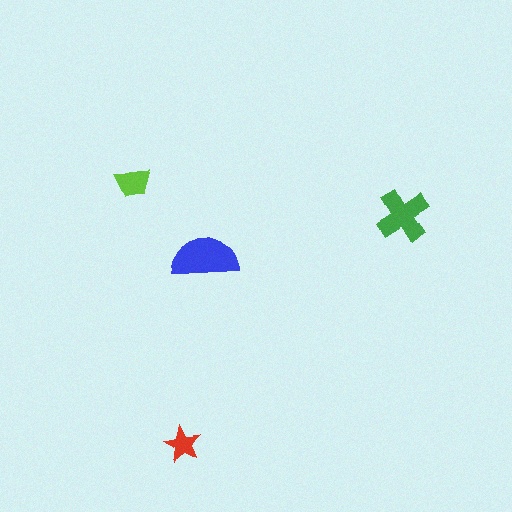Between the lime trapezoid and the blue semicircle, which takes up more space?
The blue semicircle.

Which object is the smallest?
The red star.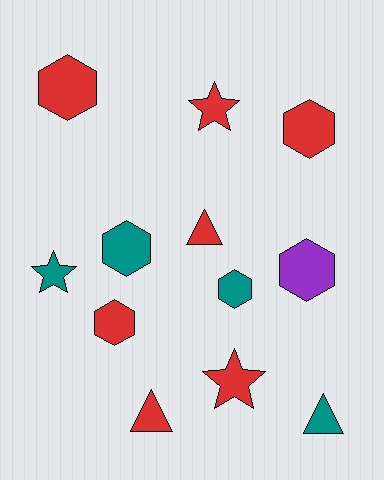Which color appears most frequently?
Red, with 7 objects.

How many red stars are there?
There are 2 red stars.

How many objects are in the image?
There are 12 objects.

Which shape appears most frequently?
Hexagon, with 6 objects.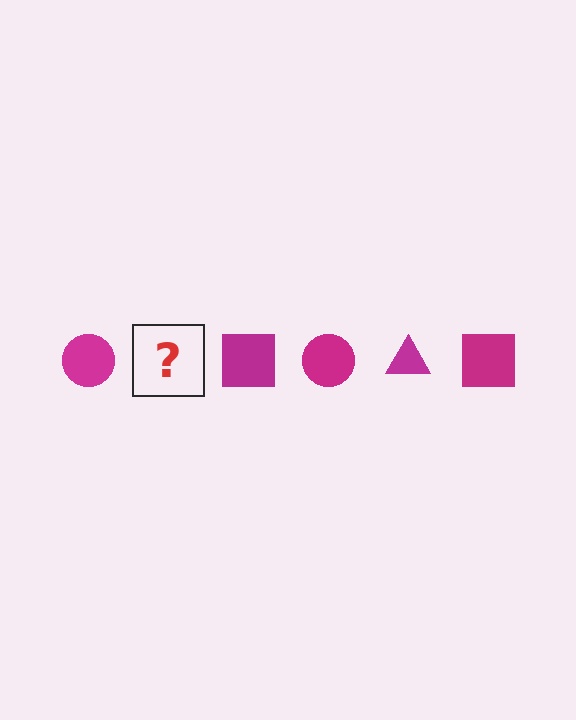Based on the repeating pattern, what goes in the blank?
The blank should be a magenta triangle.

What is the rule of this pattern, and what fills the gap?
The rule is that the pattern cycles through circle, triangle, square shapes in magenta. The gap should be filled with a magenta triangle.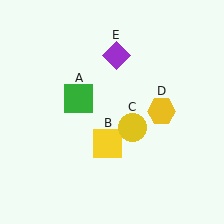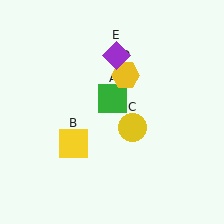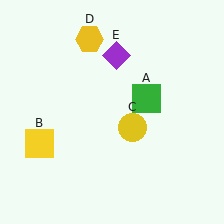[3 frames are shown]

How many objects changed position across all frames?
3 objects changed position: green square (object A), yellow square (object B), yellow hexagon (object D).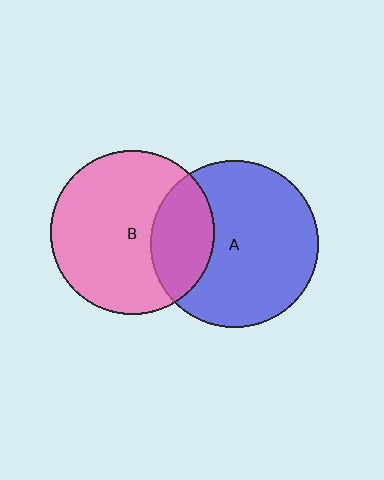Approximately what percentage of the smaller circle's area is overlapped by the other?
Approximately 25%.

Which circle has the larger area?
Circle A (blue).